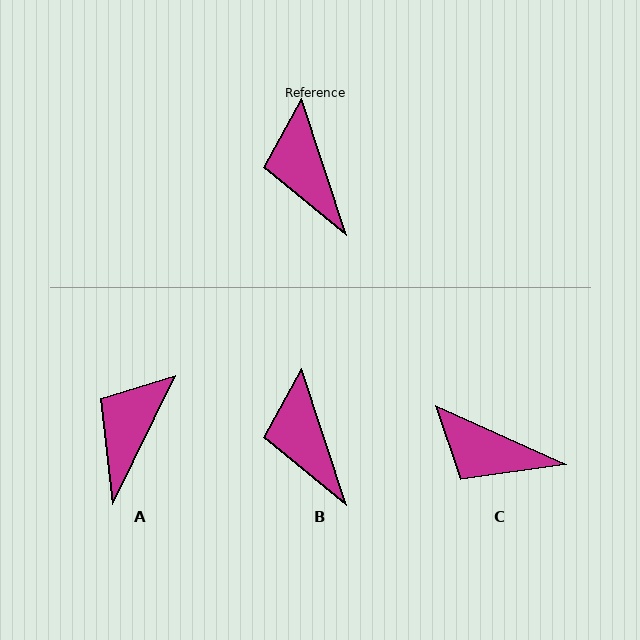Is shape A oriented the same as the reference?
No, it is off by about 44 degrees.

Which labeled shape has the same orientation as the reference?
B.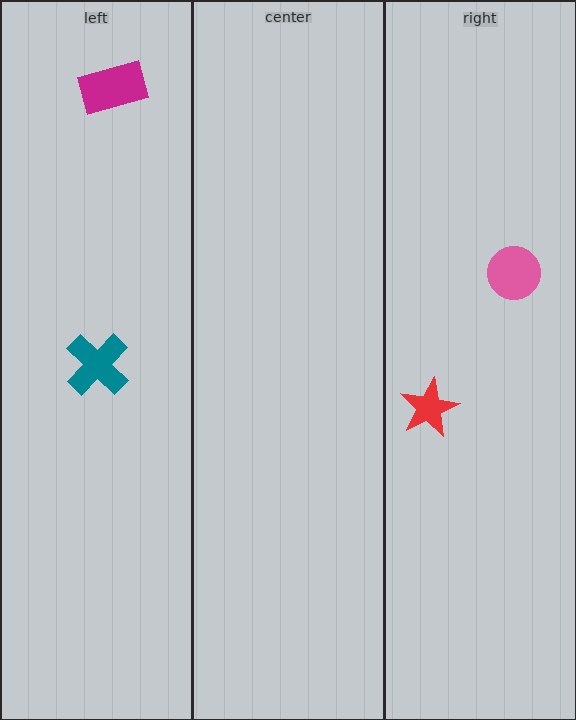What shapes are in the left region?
The teal cross, the magenta rectangle.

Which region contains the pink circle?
The right region.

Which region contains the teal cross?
The left region.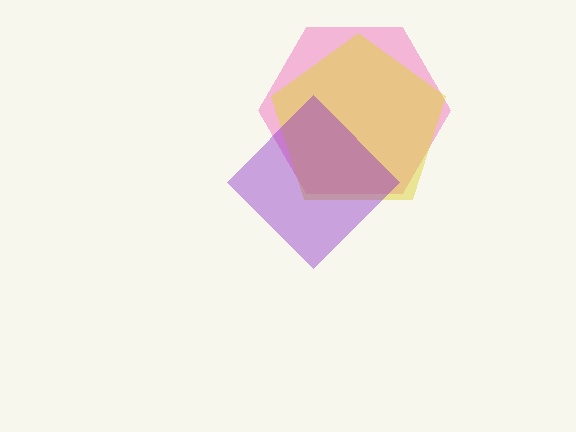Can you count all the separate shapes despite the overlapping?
Yes, there are 3 separate shapes.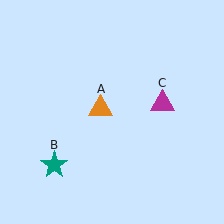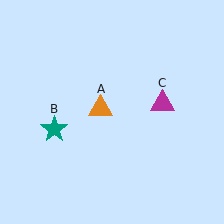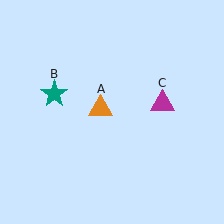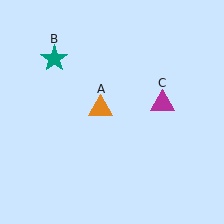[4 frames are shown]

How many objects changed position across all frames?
1 object changed position: teal star (object B).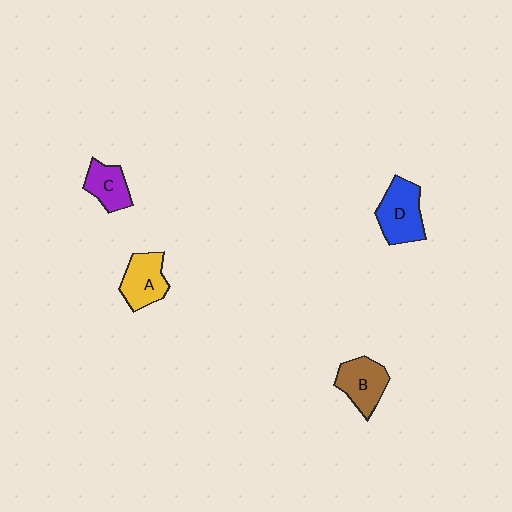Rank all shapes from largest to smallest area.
From largest to smallest: D (blue), B (brown), A (yellow), C (purple).